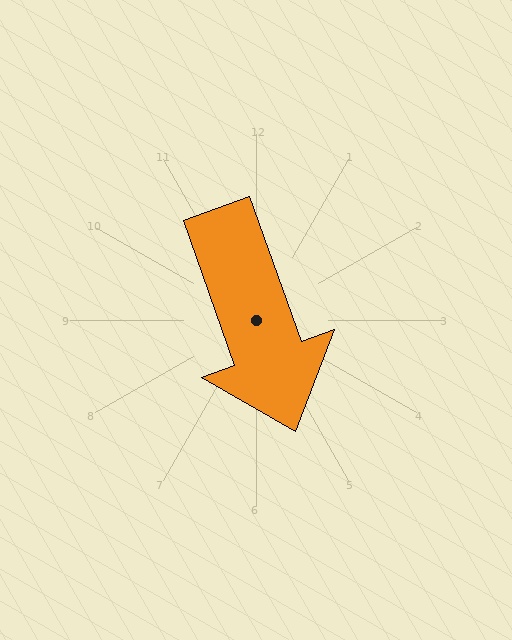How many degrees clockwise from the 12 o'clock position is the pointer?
Approximately 160 degrees.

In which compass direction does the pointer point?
South.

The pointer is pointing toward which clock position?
Roughly 5 o'clock.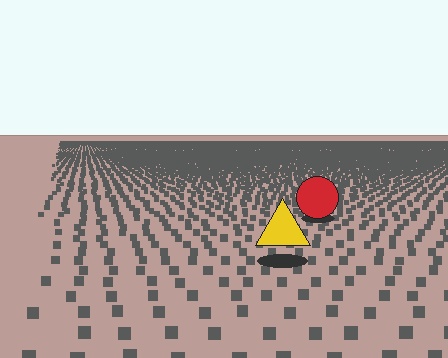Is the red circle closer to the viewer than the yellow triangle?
No. The yellow triangle is closer — you can tell from the texture gradient: the ground texture is coarser near it.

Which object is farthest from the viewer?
The red circle is farthest from the viewer. It appears smaller and the ground texture around it is denser.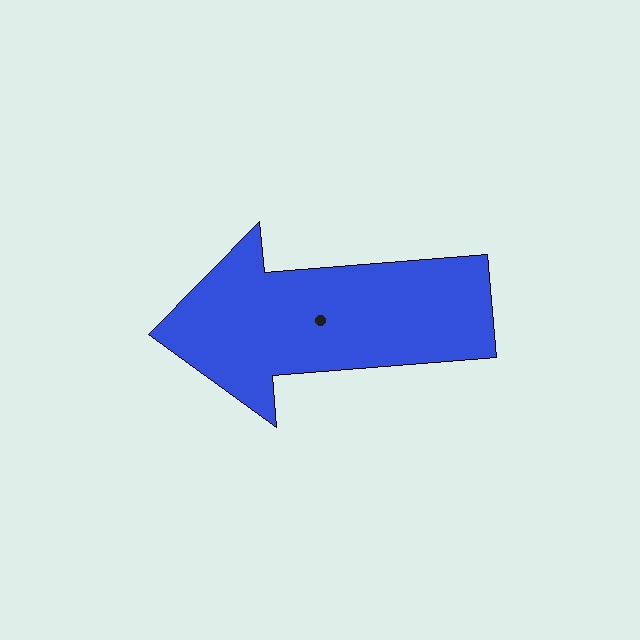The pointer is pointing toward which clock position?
Roughly 9 o'clock.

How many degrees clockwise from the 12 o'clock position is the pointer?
Approximately 265 degrees.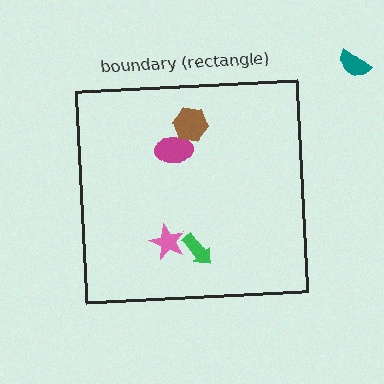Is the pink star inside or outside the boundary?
Inside.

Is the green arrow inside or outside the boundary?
Inside.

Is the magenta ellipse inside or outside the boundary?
Inside.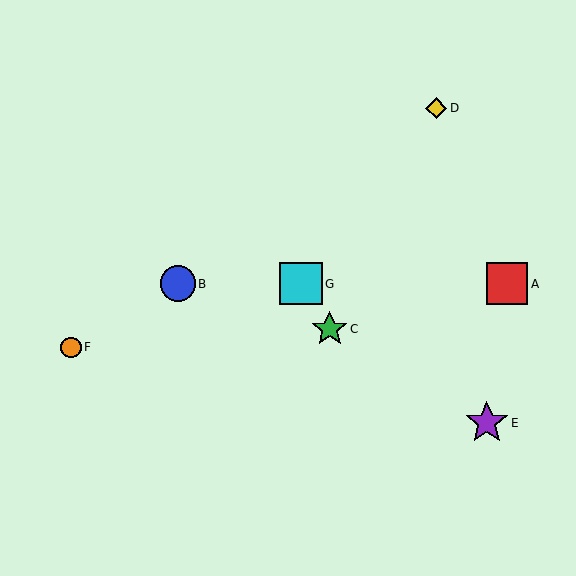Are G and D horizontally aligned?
No, G is at y≈284 and D is at y≈108.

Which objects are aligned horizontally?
Objects A, B, G are aligned horizontally.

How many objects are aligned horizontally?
3 objects (A, B, G) are aligned horizontally.